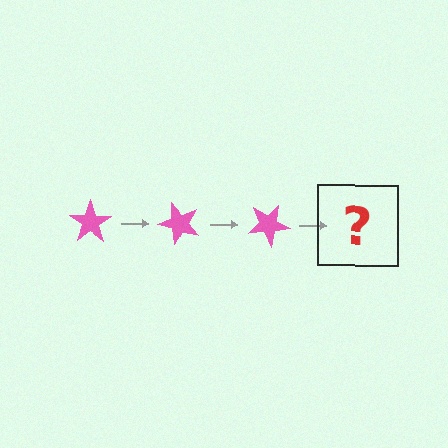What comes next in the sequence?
The next element should be a pink star rotated 150 degrees.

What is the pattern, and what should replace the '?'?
The pattern is that the star rotates 50 degrees each step. The '?' should be a pink star rotated 150 degrees.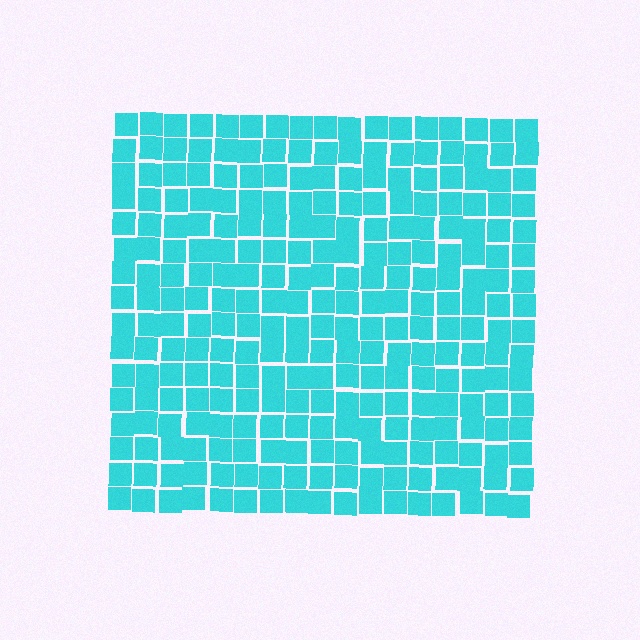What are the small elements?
The small elements are squares.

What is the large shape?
The large shape is a square.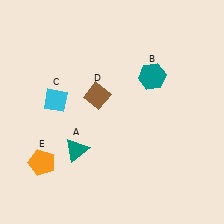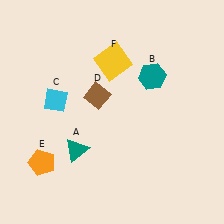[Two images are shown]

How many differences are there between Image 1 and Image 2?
There is 1 difference between the two images.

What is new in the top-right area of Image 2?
A yellow square (F) was added in the top-right area of Image 2.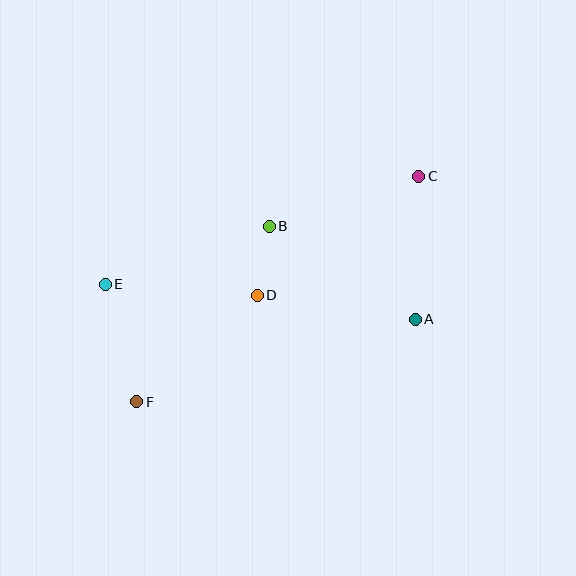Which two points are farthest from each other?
Points C and F are farthest from each other.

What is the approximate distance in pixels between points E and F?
The distance between E and F is approximately 122 pixels.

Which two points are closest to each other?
Points B and D are closest to each other.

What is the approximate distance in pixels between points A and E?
The distance between A and E is approximately 312 pixels.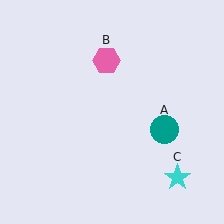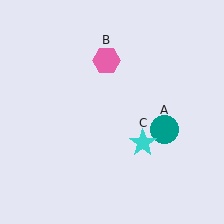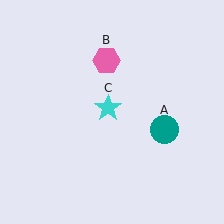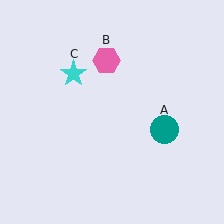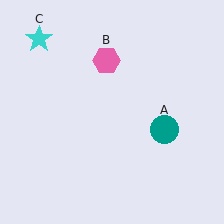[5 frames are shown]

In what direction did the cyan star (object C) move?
The cyan star (object C) moved up and to the left.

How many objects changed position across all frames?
1 object changed position: cyan star (object C).